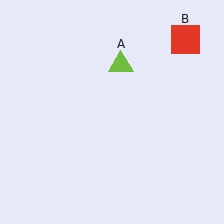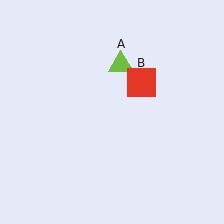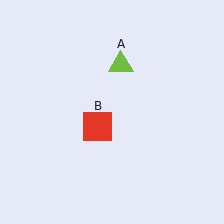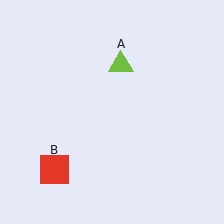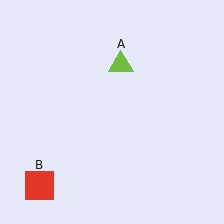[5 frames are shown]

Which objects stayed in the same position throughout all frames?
Lime triangle (object A) remained stationary.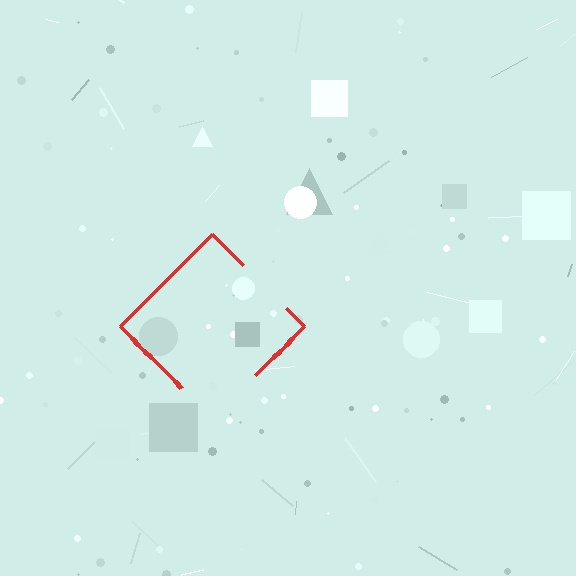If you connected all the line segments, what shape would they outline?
They would outline a diamond.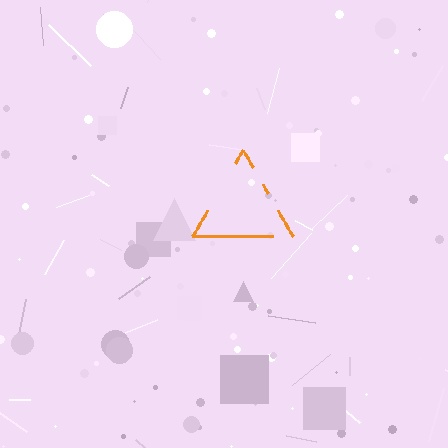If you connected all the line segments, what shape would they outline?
They would outline a triangle.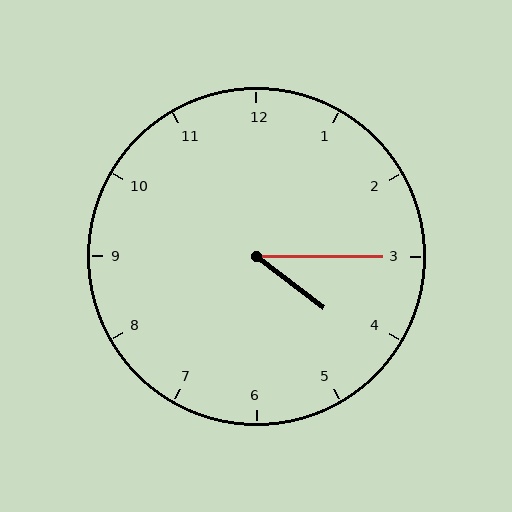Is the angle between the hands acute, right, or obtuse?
It is acute.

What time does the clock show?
4:15.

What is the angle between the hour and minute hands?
Approximately 38 degrees.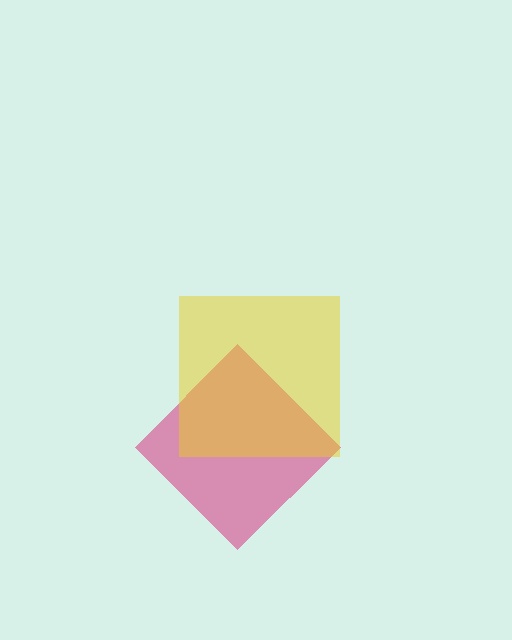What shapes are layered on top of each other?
The layered shapes are: a magenta diamond, a yellow square.